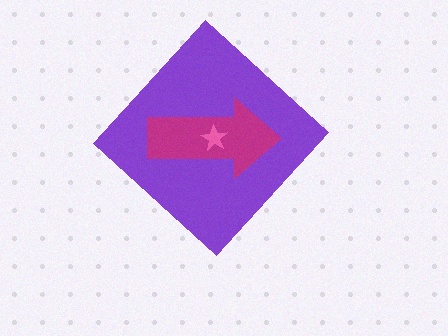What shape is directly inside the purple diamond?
The magenta arrow.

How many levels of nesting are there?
3.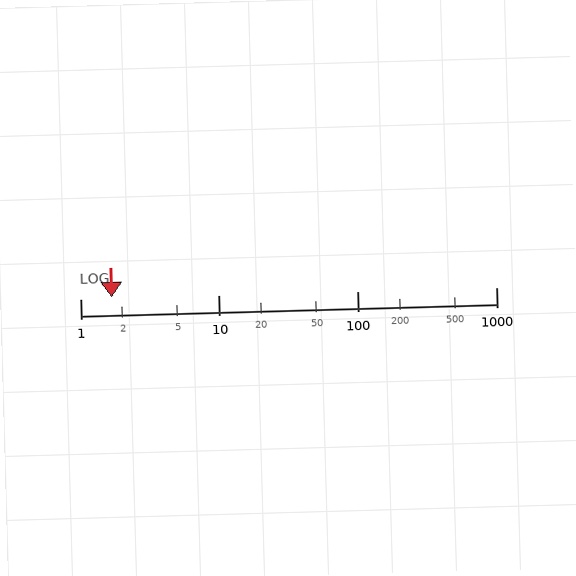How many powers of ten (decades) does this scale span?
The scale spans 3 decades, from 1 to 1000.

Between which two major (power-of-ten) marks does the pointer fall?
The pointer is between 1 and 10.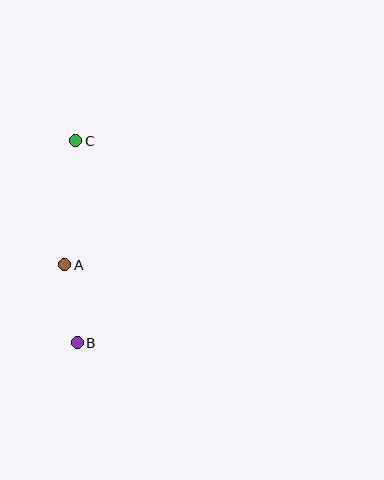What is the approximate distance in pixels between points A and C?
The distance between A and C is approximately 124 pixels.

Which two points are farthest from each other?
Points B and C are farthest from each other.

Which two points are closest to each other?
Points A and B are closest to each other.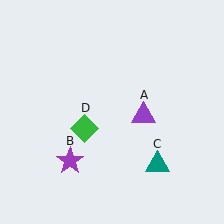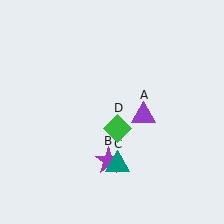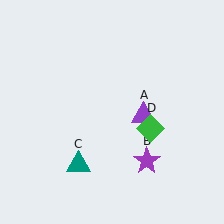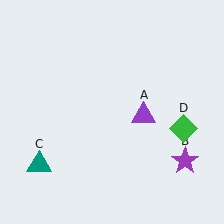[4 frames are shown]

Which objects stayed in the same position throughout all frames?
Purple triangle (object A) remained stationary.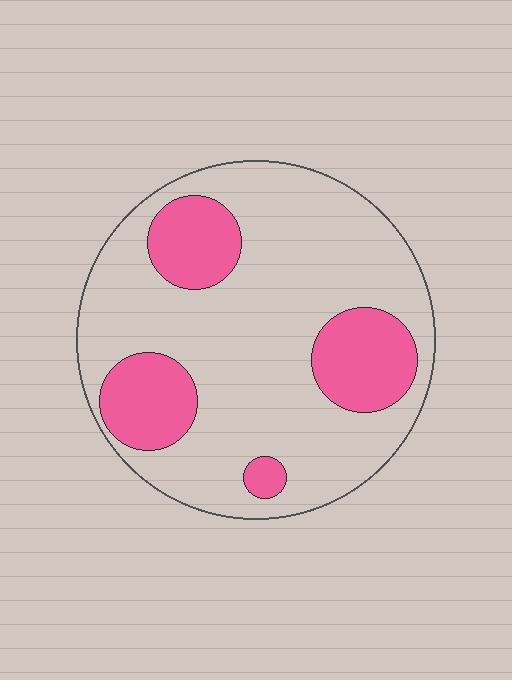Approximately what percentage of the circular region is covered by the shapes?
Approximately 25%.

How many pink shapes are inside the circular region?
4.